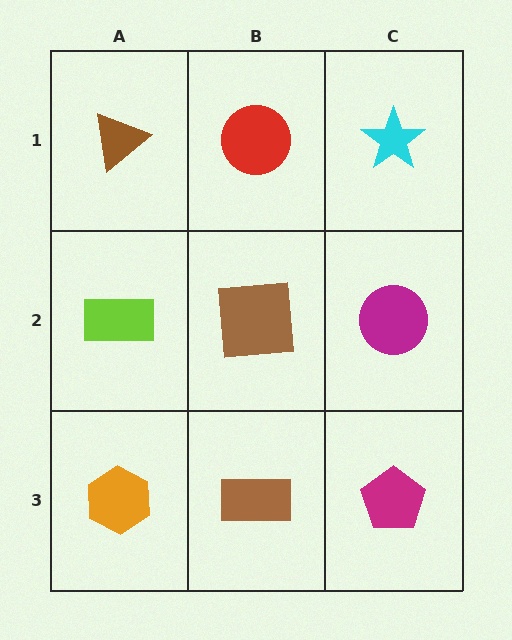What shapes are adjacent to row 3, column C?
A magenta circle (row 2, column C), a brown rectangle (row 3, column B).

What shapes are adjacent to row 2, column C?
A cyan star (row 1, column C), a magenta pentagon (row 3, column C), a brown square (row 2, column B).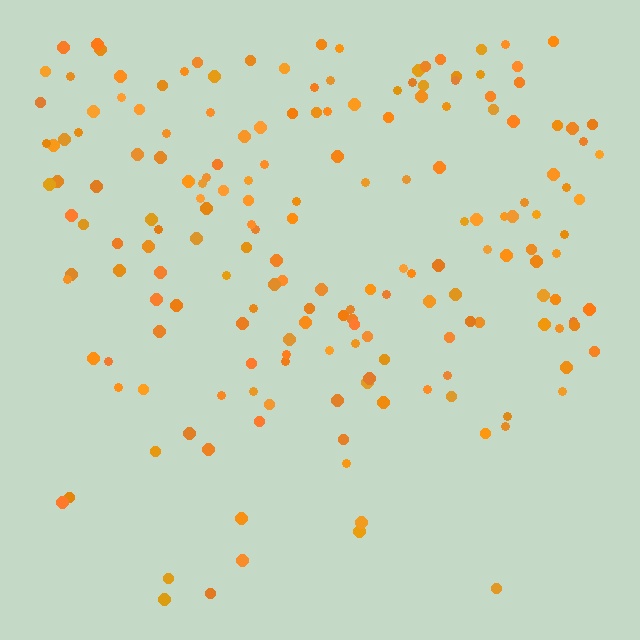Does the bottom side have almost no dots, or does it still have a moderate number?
Still a moderate number, just noticeably fewer than the top.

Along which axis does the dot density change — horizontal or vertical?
Vertical.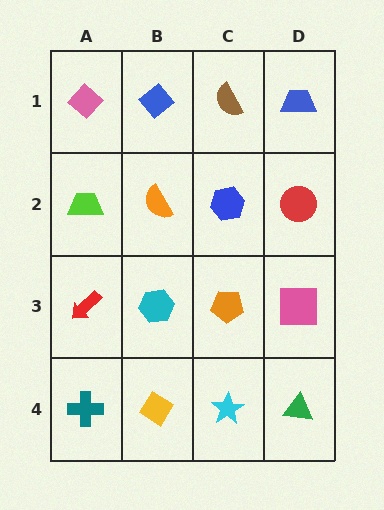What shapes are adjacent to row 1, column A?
A lime trapezoid (row 2, column A), a blue diamond (row 1, column B).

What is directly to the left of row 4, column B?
A teal cross.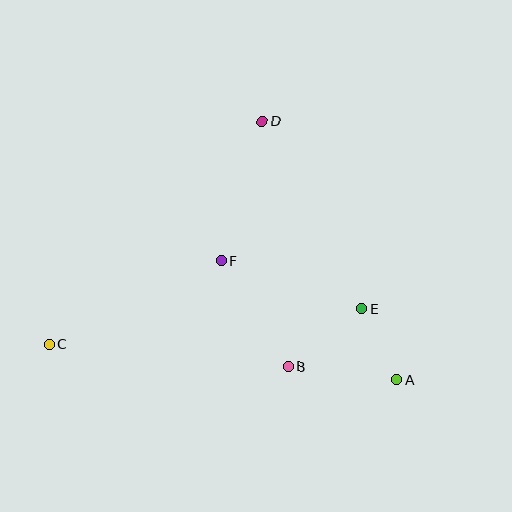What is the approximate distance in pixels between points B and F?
The distance between B and F is approximately 126 pixels.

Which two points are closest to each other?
Points A and E are closest to each other.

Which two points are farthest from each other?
Points A and C are farthest from each other.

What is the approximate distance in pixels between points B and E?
The distance between B and E is approximately 94 pixels.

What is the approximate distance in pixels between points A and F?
The distance between A and F is approximately 212 pixels.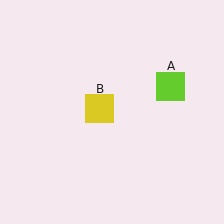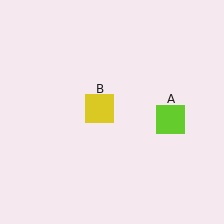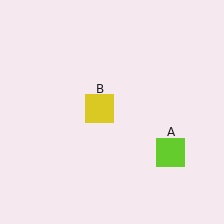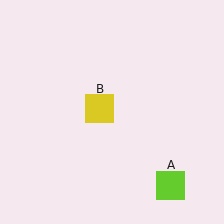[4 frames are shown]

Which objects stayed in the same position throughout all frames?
Yellow square (object B) remained stationary.